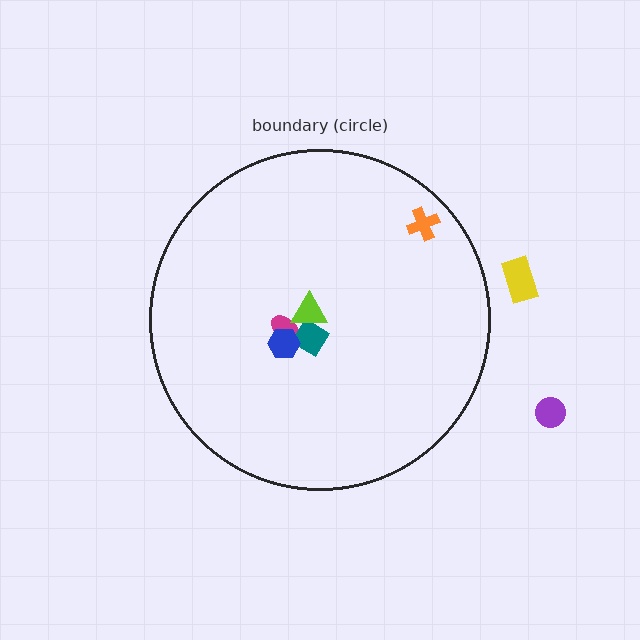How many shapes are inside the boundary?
5 inside, 2 outside.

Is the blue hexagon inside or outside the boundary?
Inside.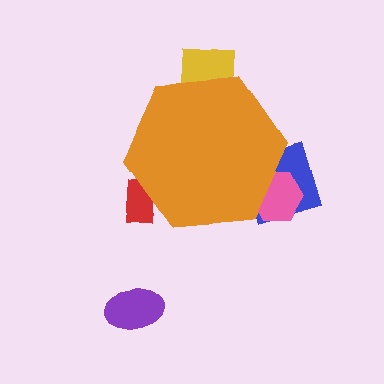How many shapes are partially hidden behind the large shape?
4 shapes are partially hidden.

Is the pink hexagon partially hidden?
Yes, the pink hexagon is partially hidden behind the orange hexagon.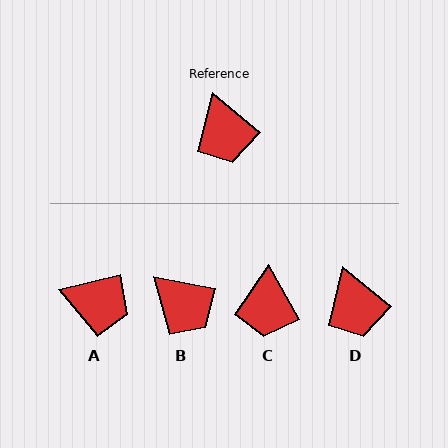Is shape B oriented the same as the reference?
No, it is off by about 29 degrees.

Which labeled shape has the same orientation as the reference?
D.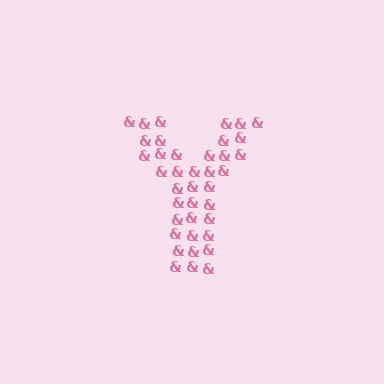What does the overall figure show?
The overall figure shows the letter Y.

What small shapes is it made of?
It is made of small ampersands.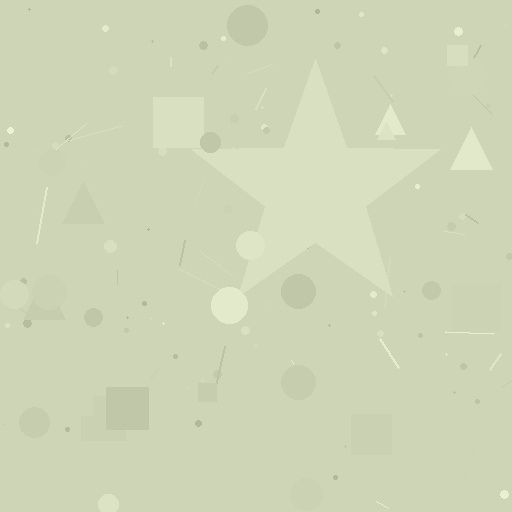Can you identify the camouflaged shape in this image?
The camouflaged shape is a star.